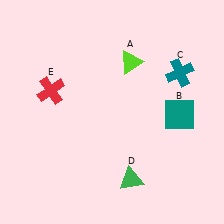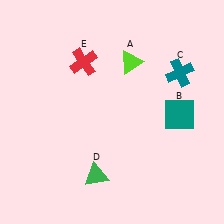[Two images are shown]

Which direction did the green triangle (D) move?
The green triangle (D) moved left.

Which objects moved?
The objects that moved are: the green triangle (D), the red cross (E).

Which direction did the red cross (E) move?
The red cross (E) moved right.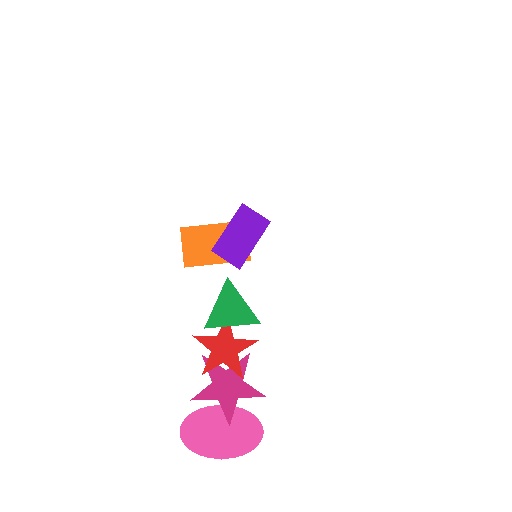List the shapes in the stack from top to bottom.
From top to bottom: the purple rectangle, the orange rectangle, the green triangle, the red star, the magenta star, the pink ellipse.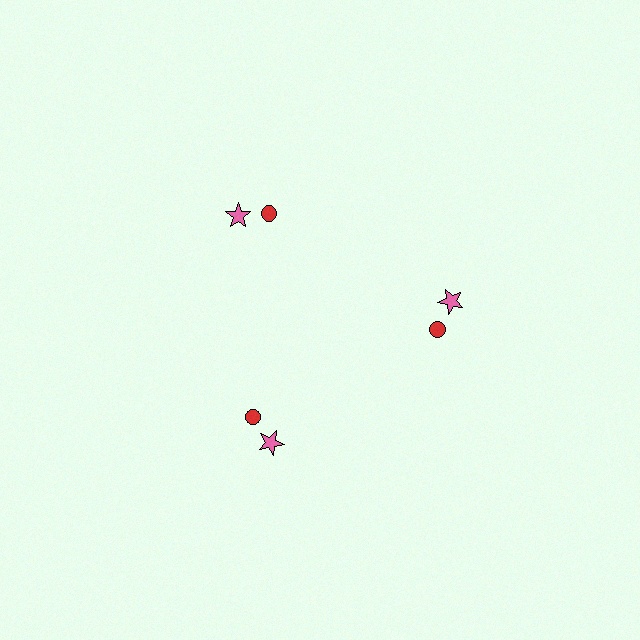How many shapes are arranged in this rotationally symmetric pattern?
There are 6 shapes, arranged in 3 groups of 2.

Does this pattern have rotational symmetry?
Yes, this pattern has 3-fold rotational symmetry. It looks the same after rotating 120 degrees around the center.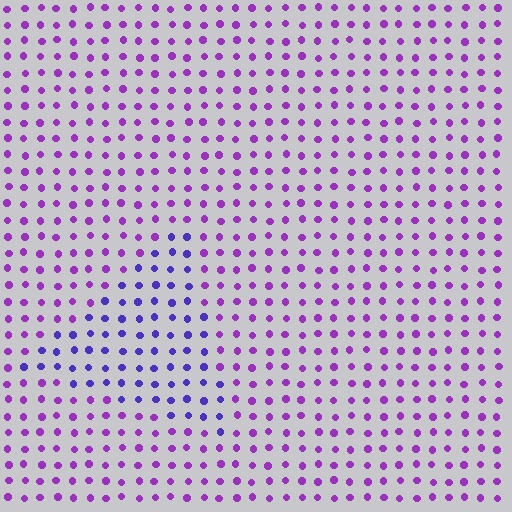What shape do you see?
I see a triangle.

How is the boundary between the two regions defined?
The boundary is defined purely by a slight shift in hue (about 34 degrees). Spacing, size, and orientation are identical on both sides.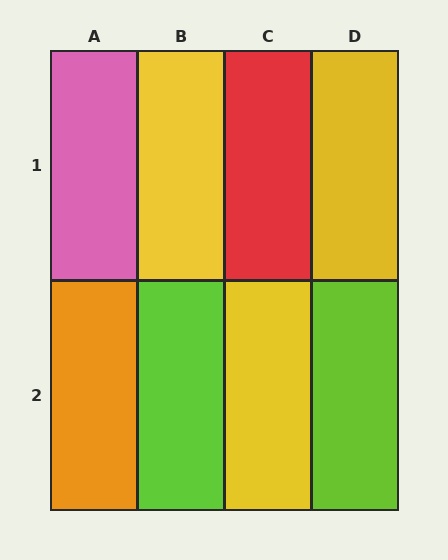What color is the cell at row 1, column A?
Pink.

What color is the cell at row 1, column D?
Yellow.